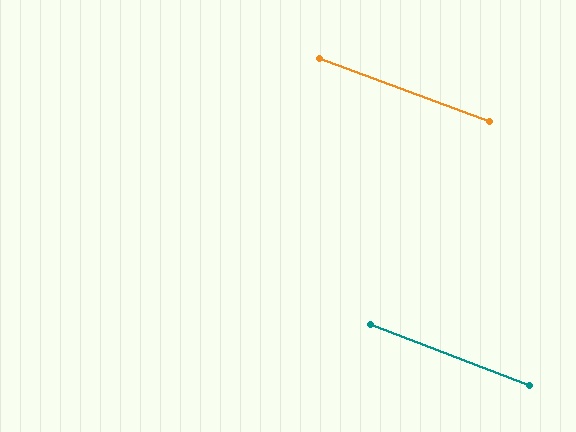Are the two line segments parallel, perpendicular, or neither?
Parallel — their directions differ by only 0.4°.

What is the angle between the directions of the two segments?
Approximately 0 degrees.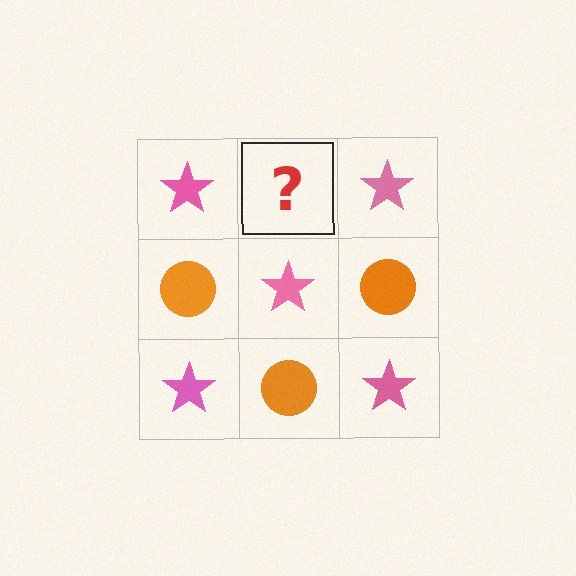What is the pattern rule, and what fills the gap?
The rule is that it alternates pink star and orange circle in a checkerboard pattern. The gap should be filled with an orange circle.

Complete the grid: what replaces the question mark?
The question mark should be replaced with an orange circle.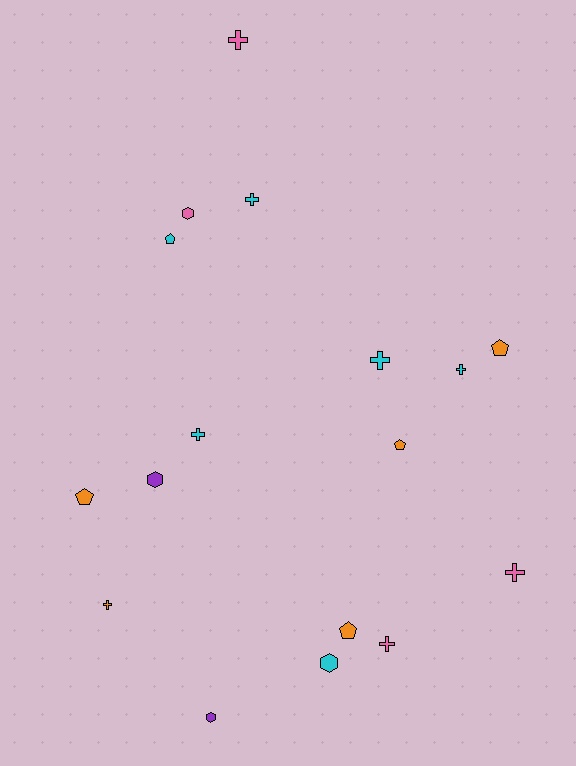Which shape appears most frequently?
Cross, with 8 objects.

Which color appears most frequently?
Cyan, with 6 objects.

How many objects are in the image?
There are 17 objects.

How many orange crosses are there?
There is 1 orange cross.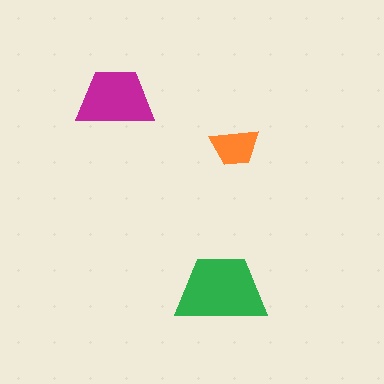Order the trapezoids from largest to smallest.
the green one, the magenta one, the orange one.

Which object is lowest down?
The green trapezoid is bottommost.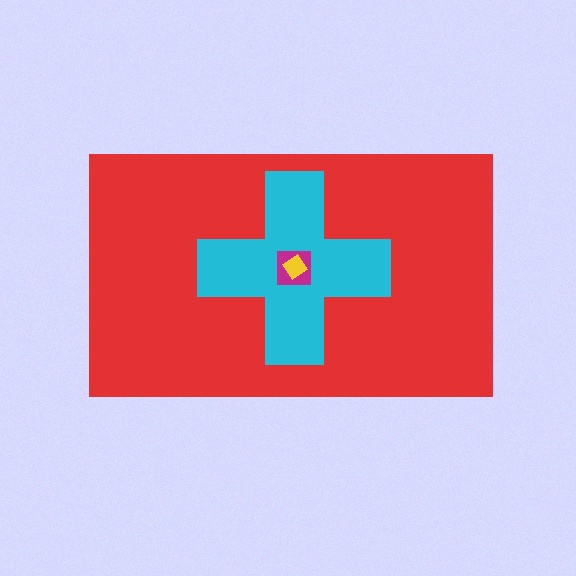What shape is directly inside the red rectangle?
The cyan cross.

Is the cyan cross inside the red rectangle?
Yes.